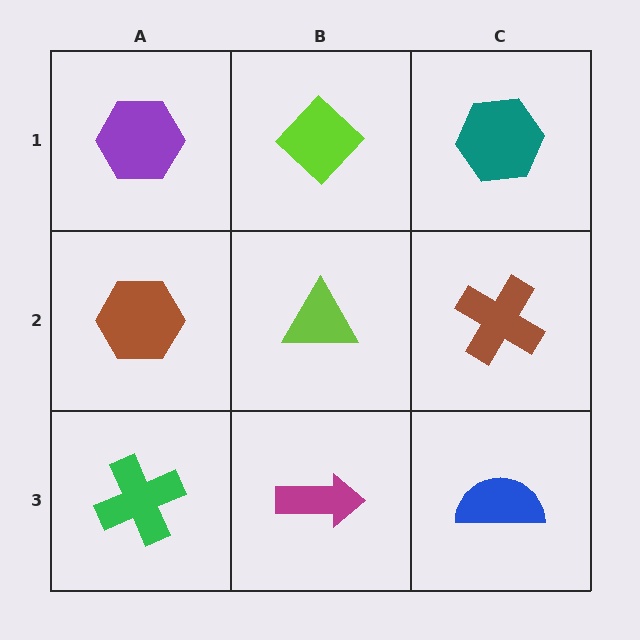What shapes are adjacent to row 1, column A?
A brown hexagon (row 2, column A), a lime diamond (row 1, column B).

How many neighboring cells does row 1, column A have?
2.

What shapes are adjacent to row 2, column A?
A purple hexagon (row 1, column A), a green cross (row 3, column A), a lime triangle (row 2, column B).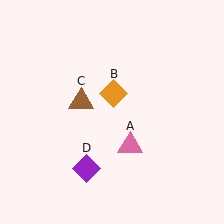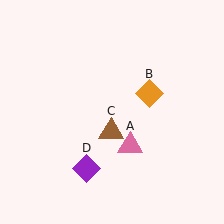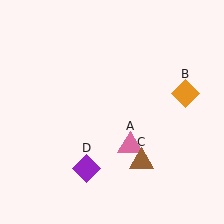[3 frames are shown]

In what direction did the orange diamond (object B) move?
The orange diamond (object B) moved right.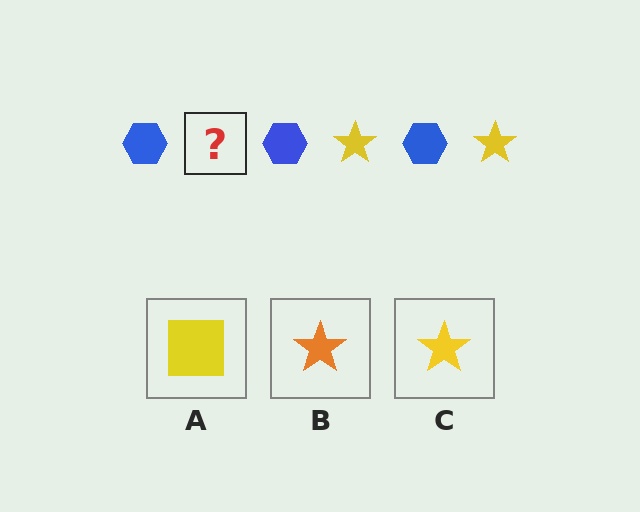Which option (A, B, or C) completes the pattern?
C.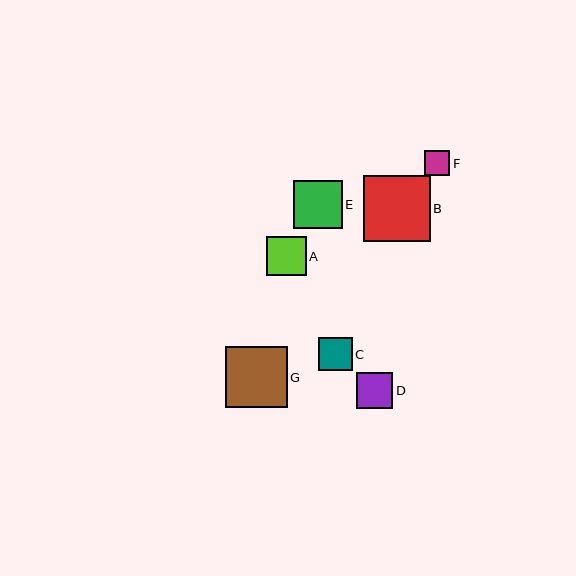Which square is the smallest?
Square F is the smallest with a size of approximately 25 pixels.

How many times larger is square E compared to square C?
Square E is approximately 1.5 times the size of square C.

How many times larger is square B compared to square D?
Square B is approximately 1.9 times the size of square D.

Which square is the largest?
Square B is the largest with a size of approximately 66 pixels.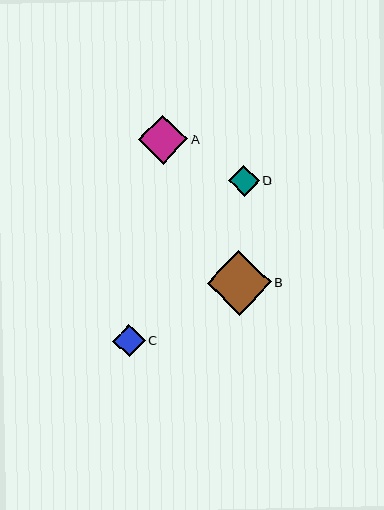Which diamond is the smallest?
Diamond D is the smallest with a size of approximately 31 pixels.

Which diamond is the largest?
Diamond B is the largest with a size of approximately 64 pixels.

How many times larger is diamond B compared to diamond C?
Diamond B is approximately 2.0 times the size of diamond C.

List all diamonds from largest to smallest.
From largest to smallest: B, A, C, D.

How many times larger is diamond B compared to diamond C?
Diamond B is approximately 2.0 times the size of diamond C.